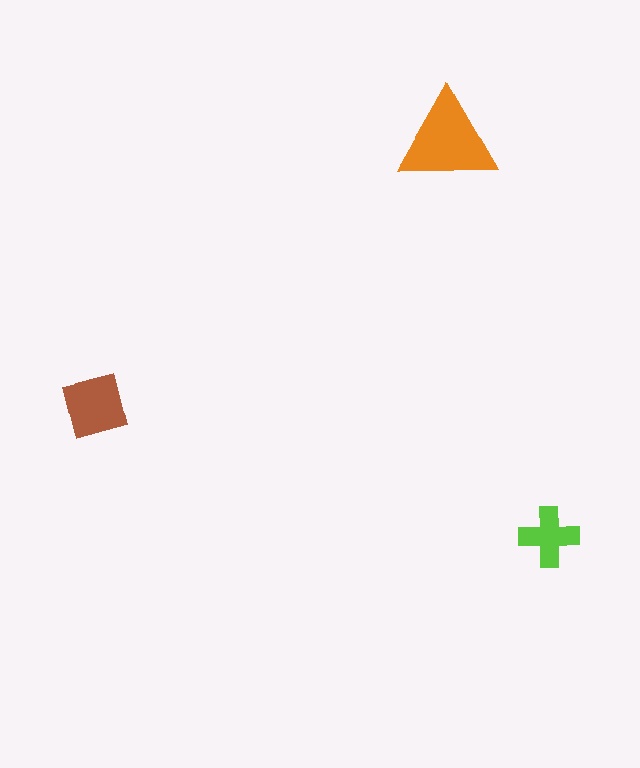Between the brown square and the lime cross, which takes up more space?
The brown square.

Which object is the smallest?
The lime cross.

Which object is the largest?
The orange triangle.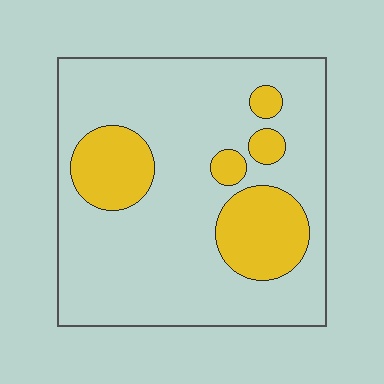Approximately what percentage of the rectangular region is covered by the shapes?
Approximately 20%.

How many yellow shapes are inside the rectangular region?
5.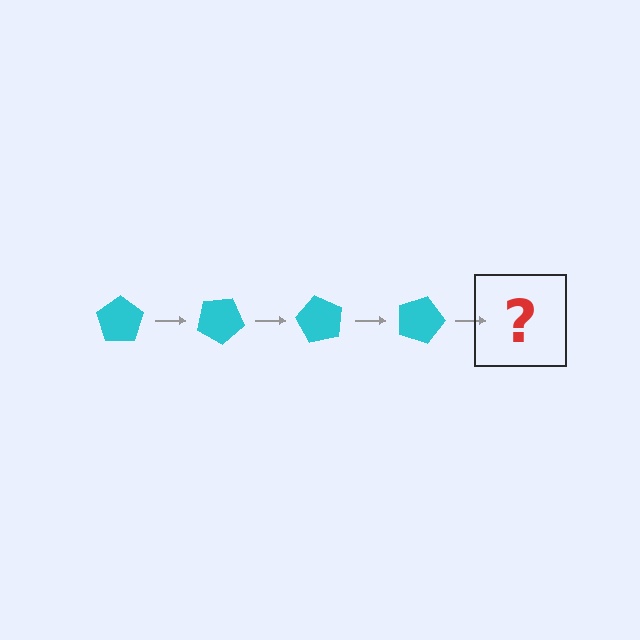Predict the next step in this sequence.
The next step is a cyan pentagon rotated 120 degrees.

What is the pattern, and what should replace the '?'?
The pattern is that the pentagon rotates 30 degrees each step. The '?' should be a cyan pentagon rotated 120 degrees.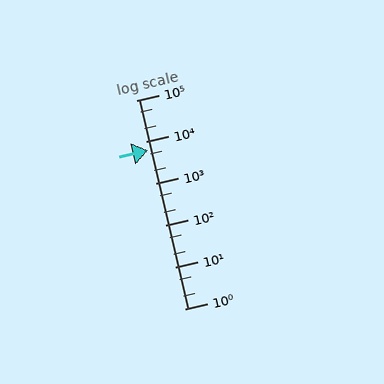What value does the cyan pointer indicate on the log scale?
The pointer indicates approximately 6400.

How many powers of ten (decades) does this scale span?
The scale spans 5 decades, from 1 to 100000.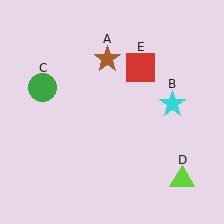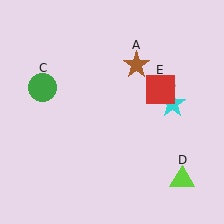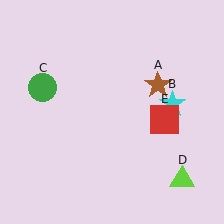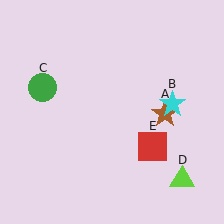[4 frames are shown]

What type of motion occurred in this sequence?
The brown star (object A), red square (object E) rotated clockwise around the center of the scene.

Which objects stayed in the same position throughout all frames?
Cyan star (object B) and green circle (object C) and lime triangle (object D) remained stationary.